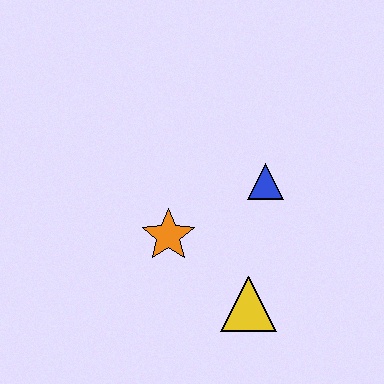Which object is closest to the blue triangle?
The orange star is closest to the blue triangle.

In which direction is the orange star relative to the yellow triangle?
The orange star is to the left of the yellow triangle.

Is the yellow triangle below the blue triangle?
Yes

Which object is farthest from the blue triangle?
The yellow triangle is farthest from the blue triangle.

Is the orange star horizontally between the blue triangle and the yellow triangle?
No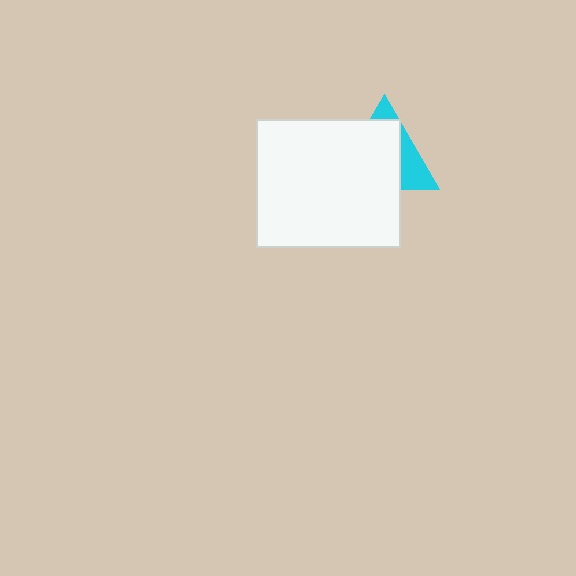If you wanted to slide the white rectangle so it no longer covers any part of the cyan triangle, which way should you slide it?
Slide it toward the lower-left — that is the most direct way to separate the two shapes.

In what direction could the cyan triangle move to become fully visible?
The cyan triangle could move toward the upper-right. That would shift it out from behind the white rectangle entirely.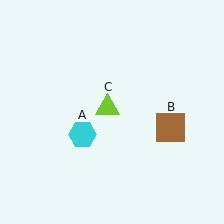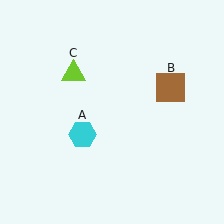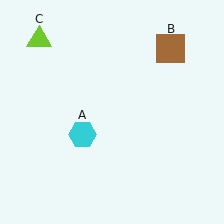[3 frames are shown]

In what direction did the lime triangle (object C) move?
The lime triangle (object C) moved up and to the left.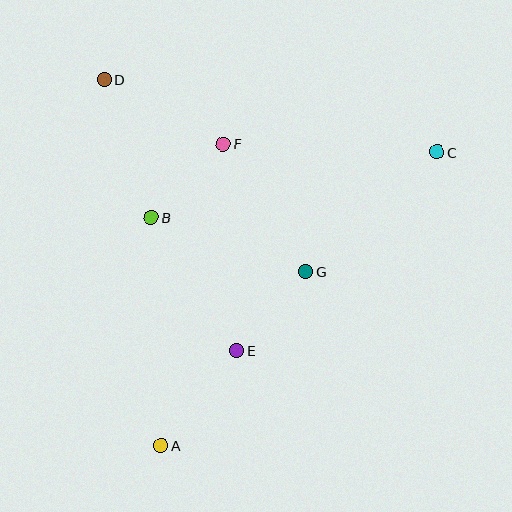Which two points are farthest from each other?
Points A and C are farthest from each other.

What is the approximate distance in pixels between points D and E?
The distance between D and E is approximately 301 pixels.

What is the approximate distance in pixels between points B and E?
The distance between B and E is approximately 158 pixels.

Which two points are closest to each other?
Points B and F are closest to each other.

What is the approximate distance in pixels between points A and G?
The distance between A and G is approximately 226 pixels.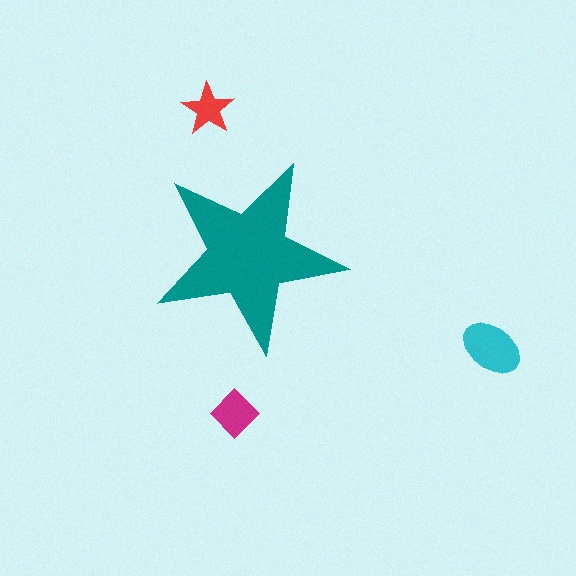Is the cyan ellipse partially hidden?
No, the cyan ellipse is fully visible.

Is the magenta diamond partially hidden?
No, the magenta diamond is fully visible.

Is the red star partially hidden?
No, the red star is fully visible.